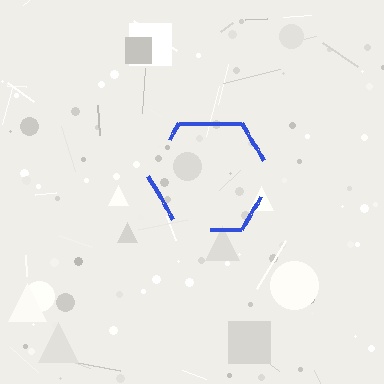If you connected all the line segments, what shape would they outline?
They would outline a hexagon.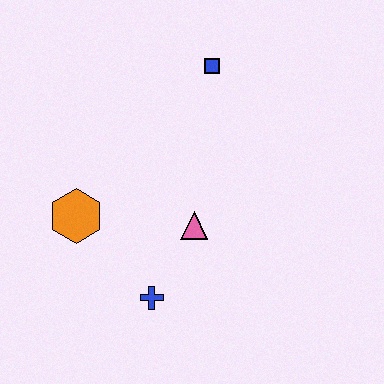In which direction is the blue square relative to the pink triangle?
The blue square is above the pink triangle.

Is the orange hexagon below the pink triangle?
No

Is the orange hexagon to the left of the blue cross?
Yes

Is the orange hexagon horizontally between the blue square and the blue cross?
No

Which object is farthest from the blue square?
The blue cross is farthest from the blue square.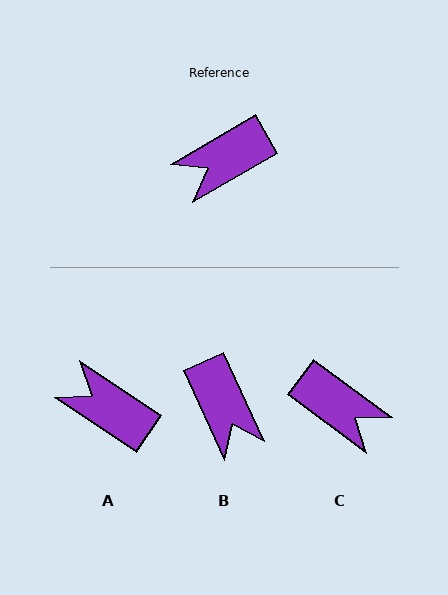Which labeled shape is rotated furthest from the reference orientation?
C, about 113 degrees away.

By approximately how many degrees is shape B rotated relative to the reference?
Approximately 84 degrees counter-clockwise.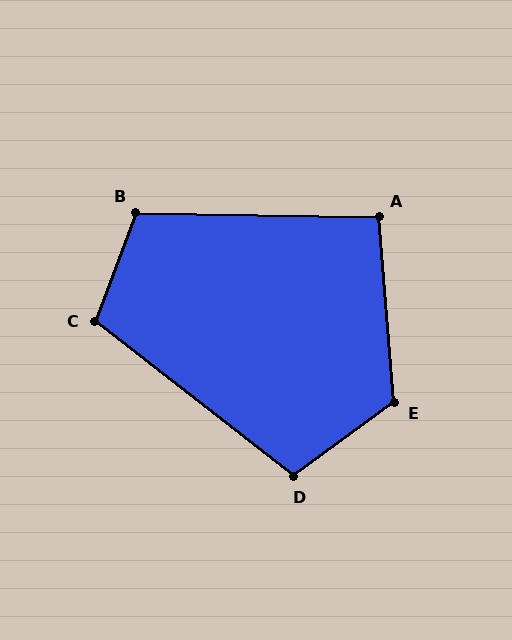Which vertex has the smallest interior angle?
A, at approximately 96 degrees.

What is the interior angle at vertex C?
Approximately 107 degrees (obtuse).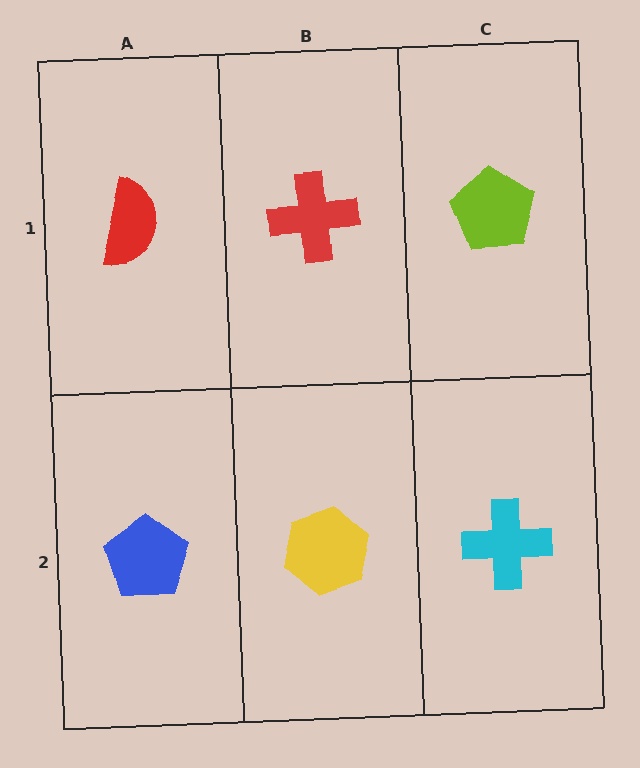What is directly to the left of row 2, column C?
A yellow hexagon.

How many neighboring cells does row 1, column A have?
2.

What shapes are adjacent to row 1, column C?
A cyan cross (row 2, column C), a red cross (row 1, column B).